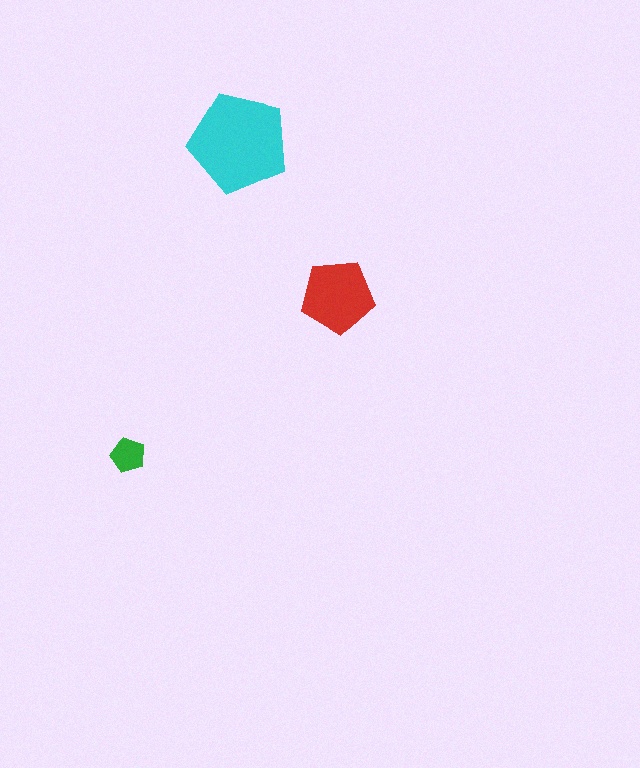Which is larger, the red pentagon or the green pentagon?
The red one.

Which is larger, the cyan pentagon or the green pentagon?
The cyan one.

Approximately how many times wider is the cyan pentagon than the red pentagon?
About 1.5 times wider.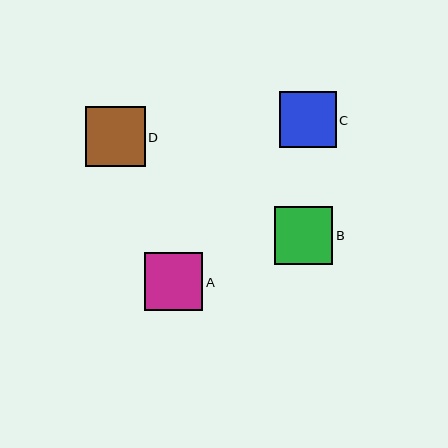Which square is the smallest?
Square C is the smallest with a size of approximately 57 pixels.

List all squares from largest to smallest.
From largest to smallest: D, A, B, C.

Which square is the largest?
Square D is the largest with a size of approximately 60 pixels.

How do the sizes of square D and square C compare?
Square D and square C are approximately the same size.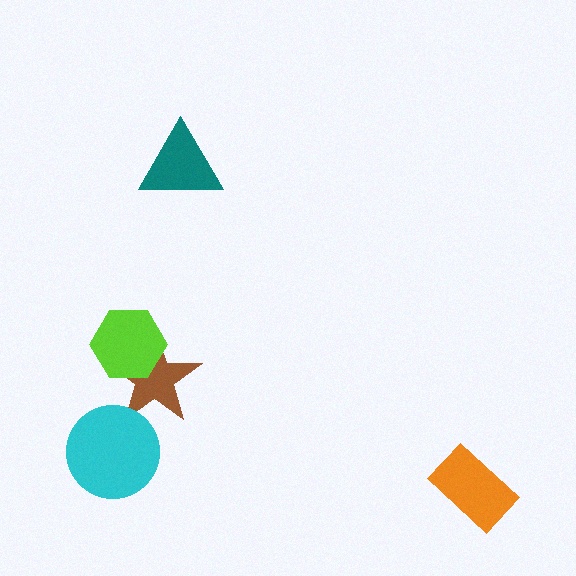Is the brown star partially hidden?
Yes, it is partially covered by another shape.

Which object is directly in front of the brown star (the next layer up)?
The lime hexagon is directly in front of the brown star.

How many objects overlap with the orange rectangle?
0 objects overlap with the orange rectangle.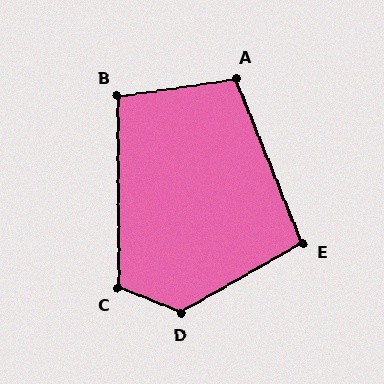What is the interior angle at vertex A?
Approximately 104 degrees (obtuse).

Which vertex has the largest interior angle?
D, at approximately 129 degrees.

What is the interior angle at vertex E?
Approximately 98 degrees (obtuse).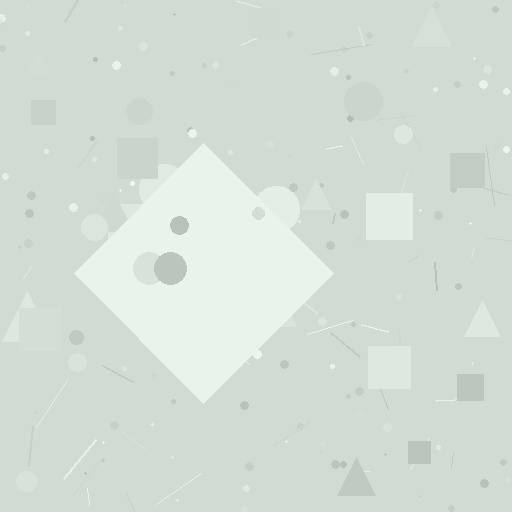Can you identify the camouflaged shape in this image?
The camouflaged shape is a diamond.